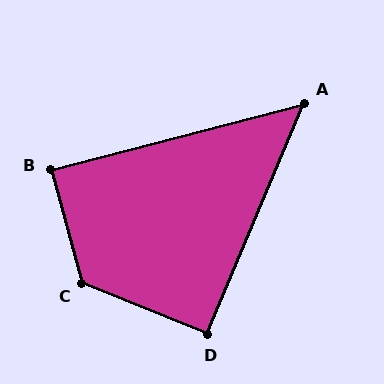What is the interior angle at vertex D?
Approximately 91 degrees (approximately right).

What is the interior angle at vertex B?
Approximately 89 degrees (approximately right).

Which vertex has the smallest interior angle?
A, at approximately 53 degrees.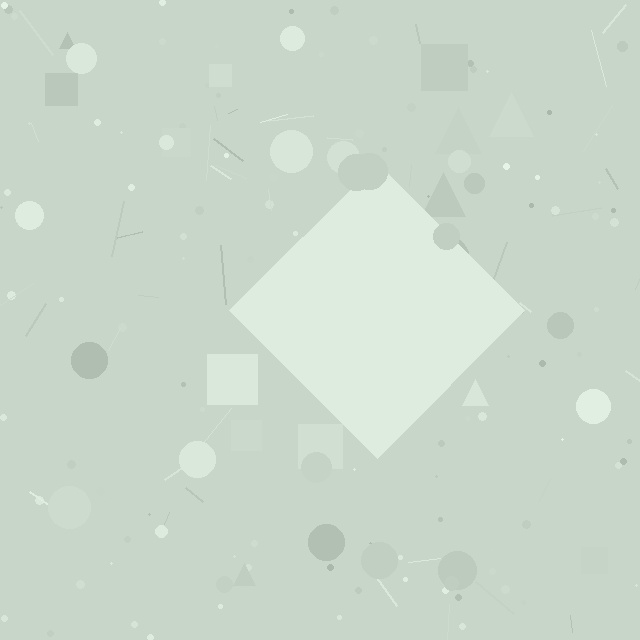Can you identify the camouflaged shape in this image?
The camouflaged shape is a diamond.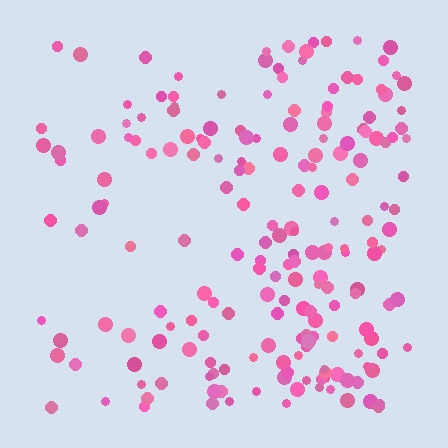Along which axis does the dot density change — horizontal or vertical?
Horizontal.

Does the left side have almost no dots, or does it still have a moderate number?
Still a moderate number, just noticeably fewer than the right.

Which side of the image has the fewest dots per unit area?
The left.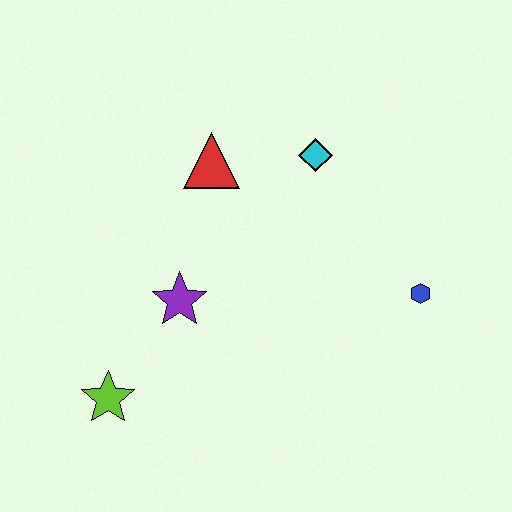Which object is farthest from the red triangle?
The lime star is farthest from the red triangle.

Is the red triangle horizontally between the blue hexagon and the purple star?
Yes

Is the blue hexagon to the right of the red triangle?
Yes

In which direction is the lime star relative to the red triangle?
The lime star is below the red triangle.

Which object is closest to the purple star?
The lime star is closest to the purple star.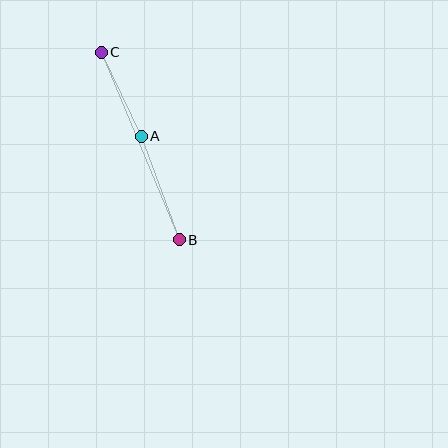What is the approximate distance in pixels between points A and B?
The distance between A and B is approximately 110 pixels.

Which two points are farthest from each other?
Points B and C are farthest from each other.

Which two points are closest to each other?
Points A and C are closest to each other.